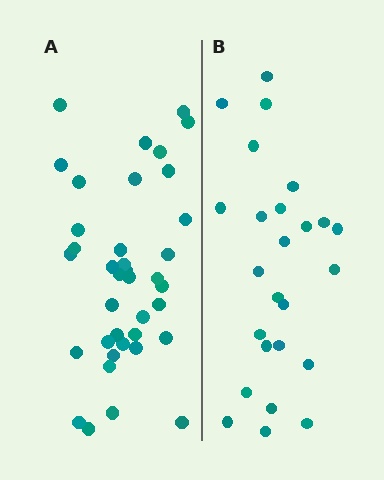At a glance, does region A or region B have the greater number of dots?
Region A (the left region) has more dots.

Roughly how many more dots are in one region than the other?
Region A has approximately 15 more dots than region B.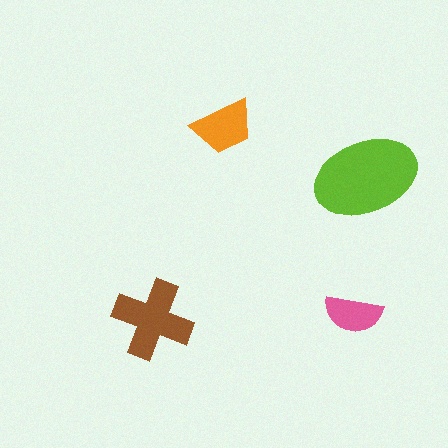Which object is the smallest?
The pink semicircle.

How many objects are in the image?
There are 4 objects in the image.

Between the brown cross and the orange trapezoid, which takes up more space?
The brown cross.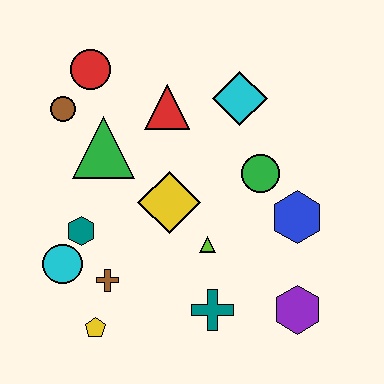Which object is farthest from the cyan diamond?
The yellow pentagon is farthest from the cyan diamond.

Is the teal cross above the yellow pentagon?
Yes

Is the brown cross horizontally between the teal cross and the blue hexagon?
No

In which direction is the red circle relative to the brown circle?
The red circle is above the brown circle.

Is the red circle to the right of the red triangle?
No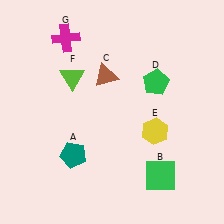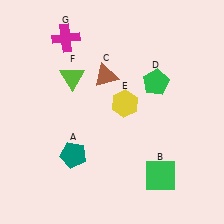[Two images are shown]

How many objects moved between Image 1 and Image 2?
1 object moved between the two images.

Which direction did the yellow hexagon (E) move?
The yellow hexagon (E) moved left.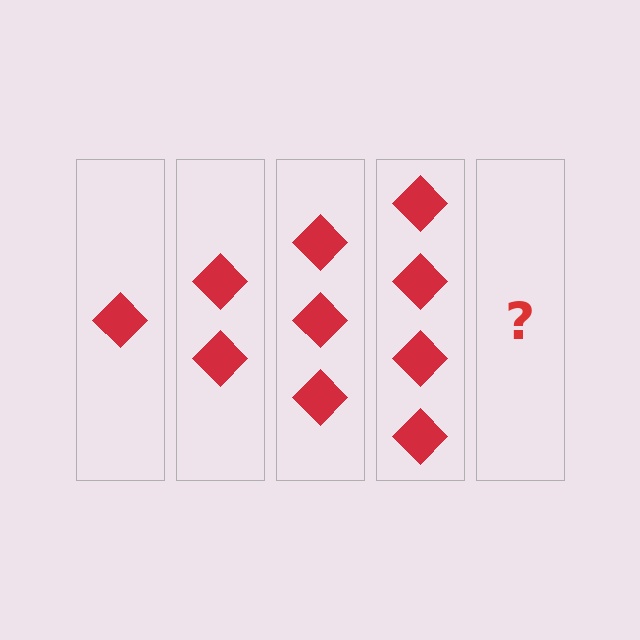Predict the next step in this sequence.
The next step is 5 diamonds.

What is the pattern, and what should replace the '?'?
The pattern is that each step adds one more diamond. The '?' should be 5 diamonds.